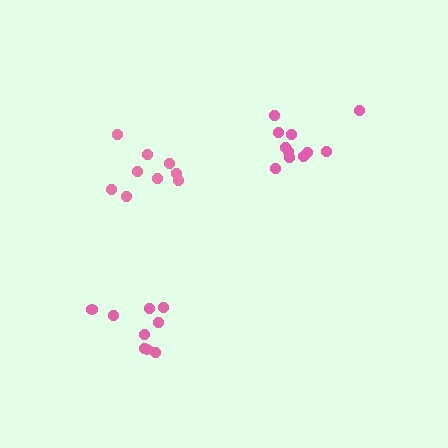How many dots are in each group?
Group 1: 9 dots, Group 2: 11 dots, Group 3: 9 dots (29 total).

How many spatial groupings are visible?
There are 3 spatial groupings.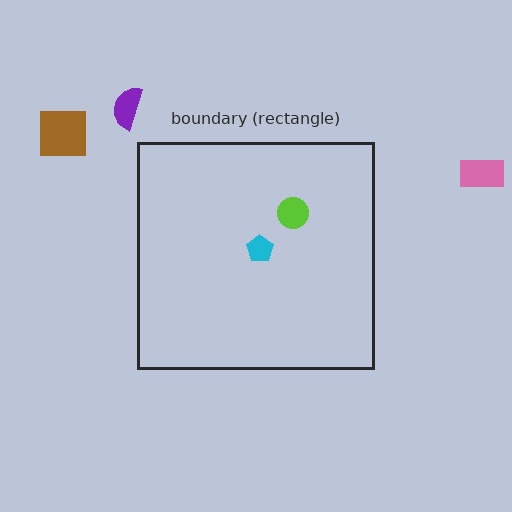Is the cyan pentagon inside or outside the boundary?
Inside.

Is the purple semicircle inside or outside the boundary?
Outside.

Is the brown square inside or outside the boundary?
Outside.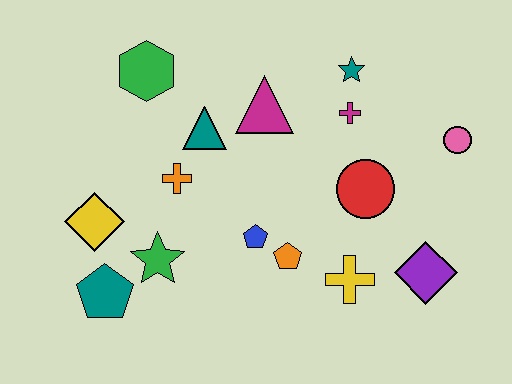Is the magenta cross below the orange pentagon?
No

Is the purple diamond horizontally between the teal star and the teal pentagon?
No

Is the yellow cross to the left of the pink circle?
Yes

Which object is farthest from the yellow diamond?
The pink circle is farthest from the yellow diamond.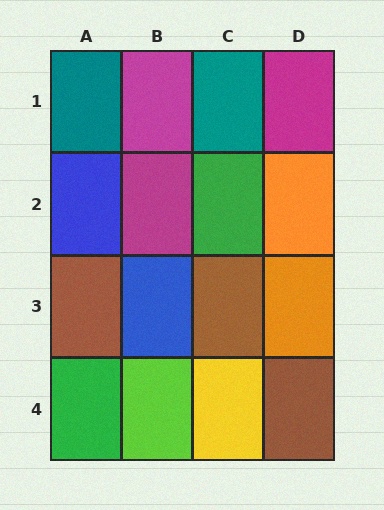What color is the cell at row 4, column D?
Brown.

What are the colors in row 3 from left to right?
Brown, blue, brown, orange.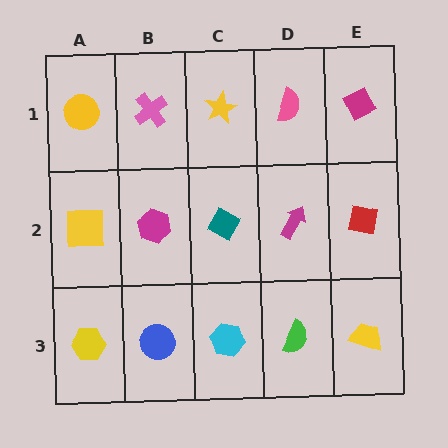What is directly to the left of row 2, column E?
A magenta arrow.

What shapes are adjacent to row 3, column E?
A red square (row 2, column E), a green semicircle (row 3, column D).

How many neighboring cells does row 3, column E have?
2.